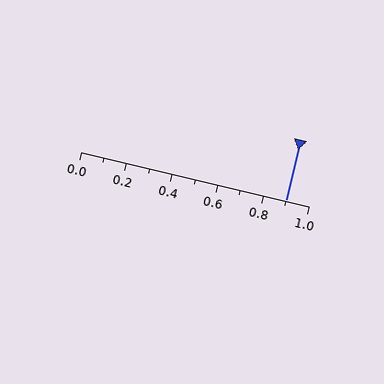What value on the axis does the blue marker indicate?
The marker indicates approximately 0.9.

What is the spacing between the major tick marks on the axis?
The major ticks are spaced 0.2 apart.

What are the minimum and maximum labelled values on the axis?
The axis runs from 0.0 to 1.0.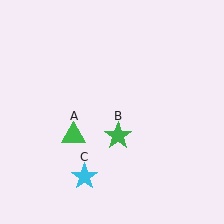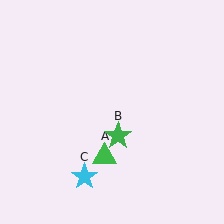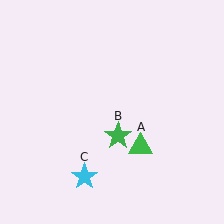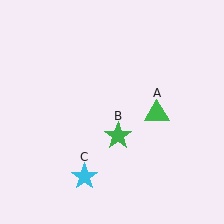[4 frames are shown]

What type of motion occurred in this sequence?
The green triangle (object A) rotated counterclockwise around the center of the scene.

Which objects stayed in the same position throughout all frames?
Green star (object B) and cyan star (object C) remained stationary.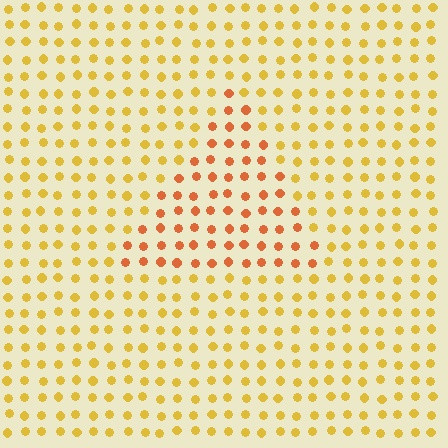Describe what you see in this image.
The image is filled with small yellow elements in a uniform arrangement. A triangle-shaped region is visible where the elements are tinted to a slightly different hue, forming a subtle color boundary.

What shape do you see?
I see a triangle.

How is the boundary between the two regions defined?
The boundary is defined purely by a slight shift in hue (about 30 degrees). Spacing, size, and orientation are identical on both sides.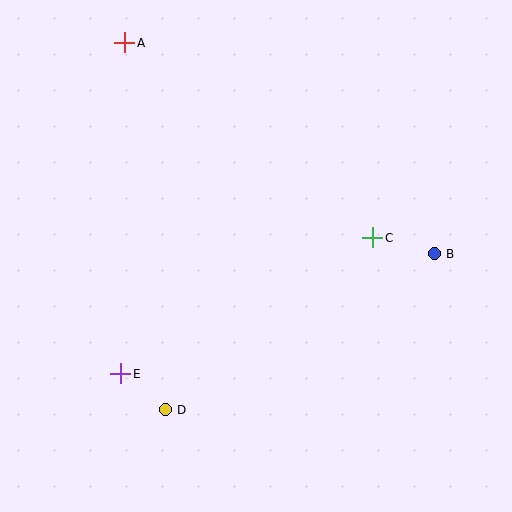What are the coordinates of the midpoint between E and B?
The midpoint between E and B is at (278, 314).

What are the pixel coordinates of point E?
Point E is at (121, 374).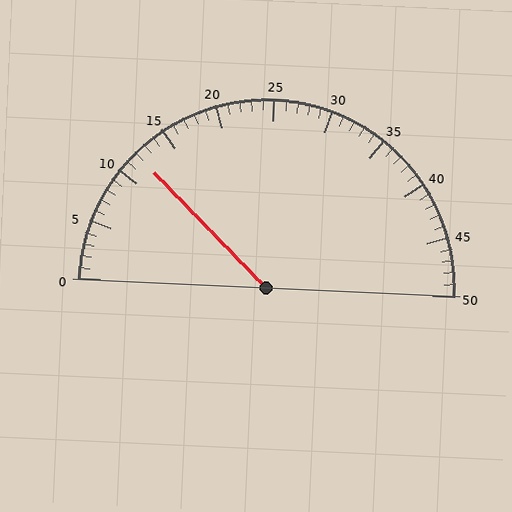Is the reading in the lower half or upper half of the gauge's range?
The reading is in the lower half of the range (0 to 50).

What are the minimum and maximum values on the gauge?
The gauge ranges from 0 to 50.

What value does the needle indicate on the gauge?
The needle indicates approximately 12.